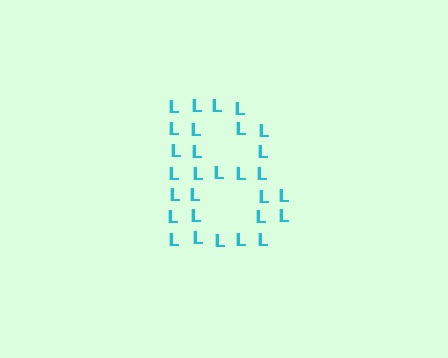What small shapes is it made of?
It is made of small letter L's.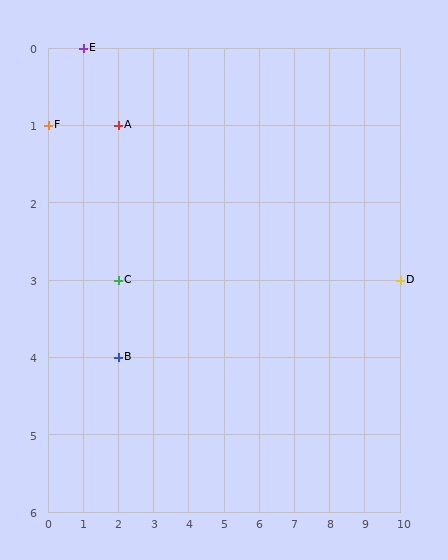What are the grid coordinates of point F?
Point F is at grid coordinates (0, 1).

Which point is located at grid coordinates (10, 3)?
Point D is at (10, 3).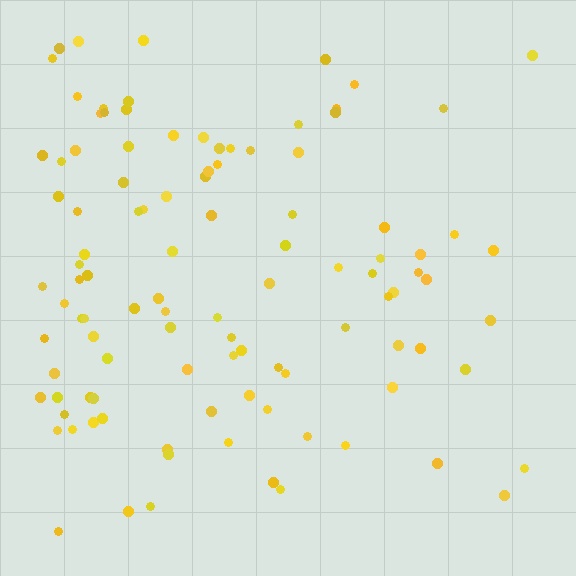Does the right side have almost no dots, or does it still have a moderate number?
Still a moderate number, just noticeably fewer than the left.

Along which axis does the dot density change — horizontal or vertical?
Horizontal.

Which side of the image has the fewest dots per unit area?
The right.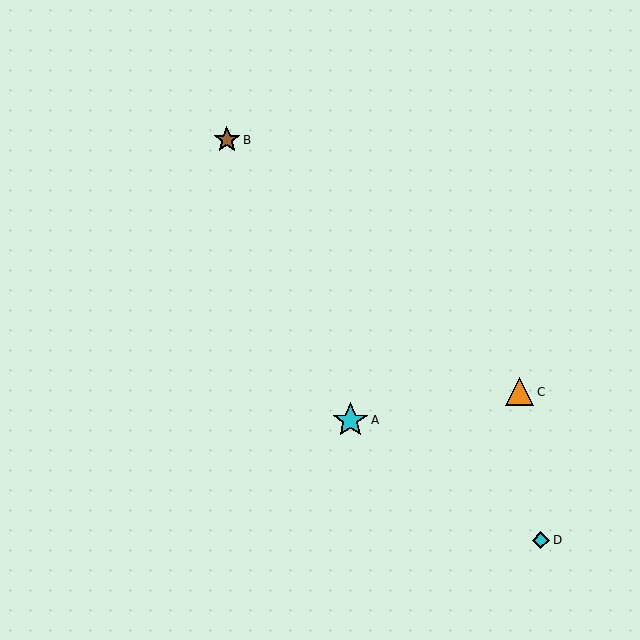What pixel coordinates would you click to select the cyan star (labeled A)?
Click at (350, 420) to select the cyan star A.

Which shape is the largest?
The cyan star (labeled A) is the largest.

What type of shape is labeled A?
Shape A is a cyan star.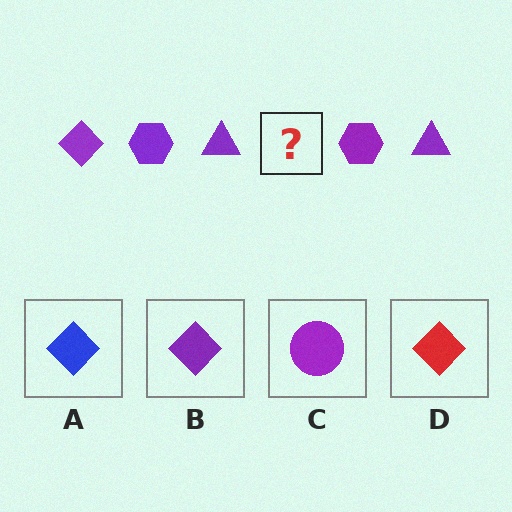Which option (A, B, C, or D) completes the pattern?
B.